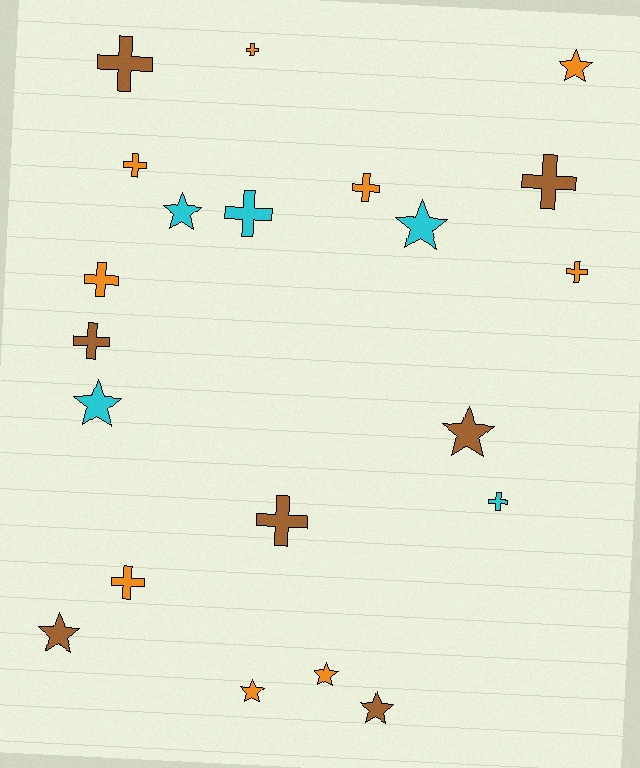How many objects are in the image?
There are 21 objects.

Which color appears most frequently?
Orange, with 9 objects.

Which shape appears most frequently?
Cross, with 12 objects.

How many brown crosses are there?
There are 4 brown crosses.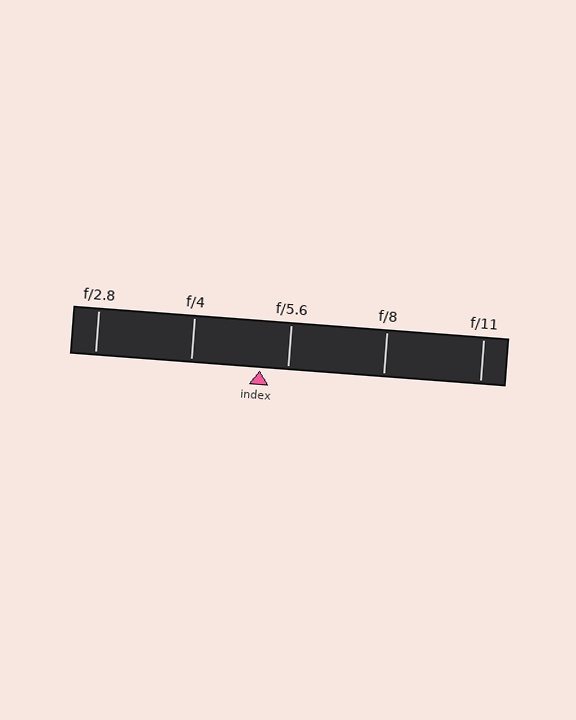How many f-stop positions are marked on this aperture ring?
There are 5 f-stop positions marked.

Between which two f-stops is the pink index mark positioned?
The index mark is between f/4 and f/5.6.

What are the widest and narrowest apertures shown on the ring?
The widest aperture shown is f/2.8 and the narrowest is f/11.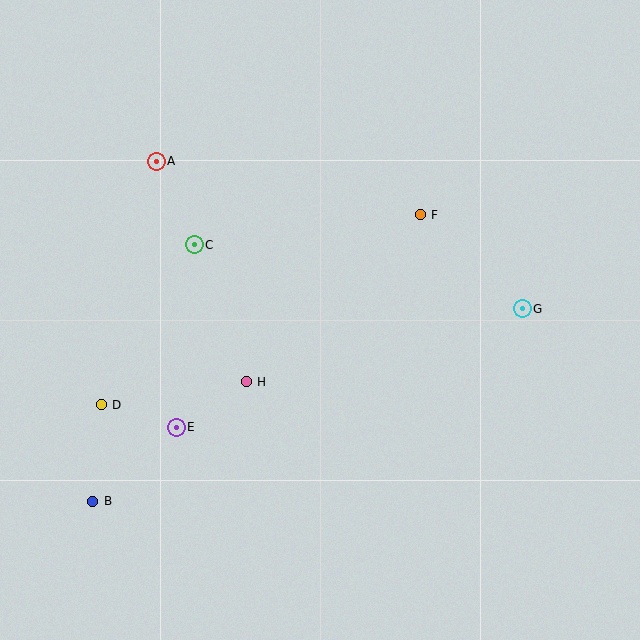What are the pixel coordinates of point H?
Point H is at (246, 382).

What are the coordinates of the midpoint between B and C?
The midpoint between B and C is at (144, 373).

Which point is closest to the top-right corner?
Point F is closest to the top-right corner.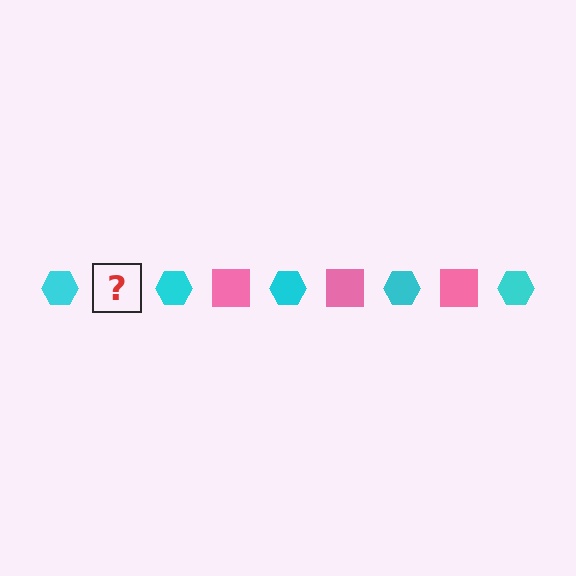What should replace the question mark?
The question mark should be replaced with a pink square.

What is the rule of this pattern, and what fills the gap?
The rule is that the pattern alternates between cyan hexagon and pink square. The gap should be filled with a pink square.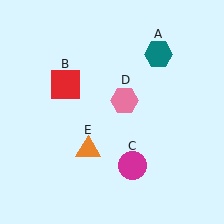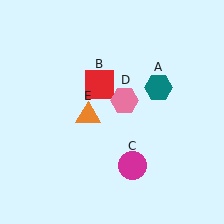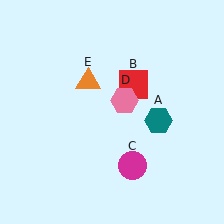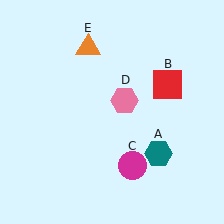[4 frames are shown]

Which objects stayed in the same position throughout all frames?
Magenta circle (object C) and pink hexagon (object D) remained stationary.